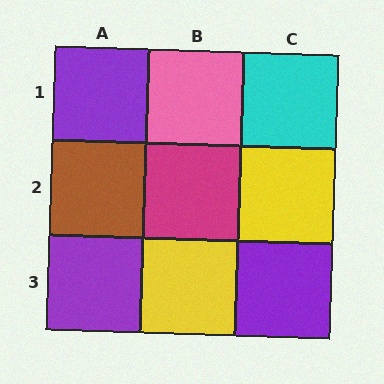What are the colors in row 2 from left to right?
Brown, magenta, yellow.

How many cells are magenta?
1 cell is magenta.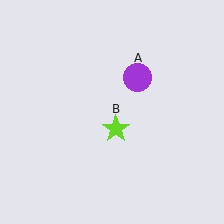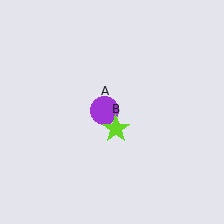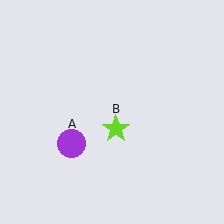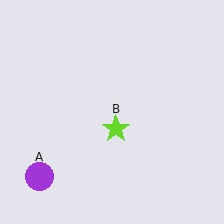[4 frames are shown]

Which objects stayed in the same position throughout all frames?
Lime star (object B) remained stationary.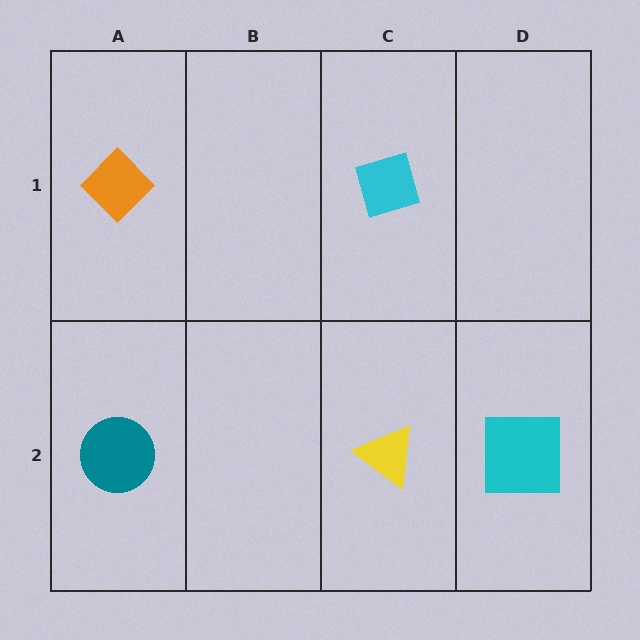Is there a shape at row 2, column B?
No, that cell is empty.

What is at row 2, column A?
A teal circle.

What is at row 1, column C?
A cyan diamond.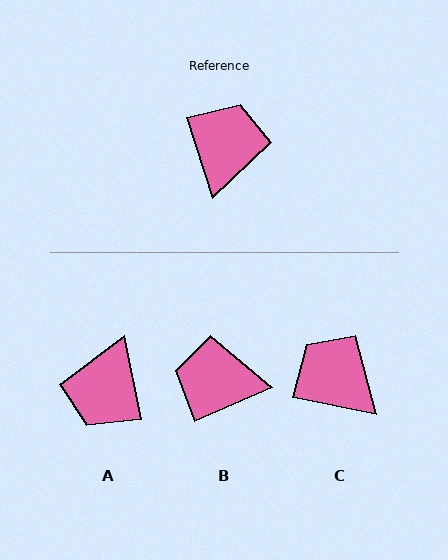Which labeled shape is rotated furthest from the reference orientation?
A, about 173 degrees away.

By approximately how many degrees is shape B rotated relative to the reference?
Approximately 96 degrees counter-clockwise.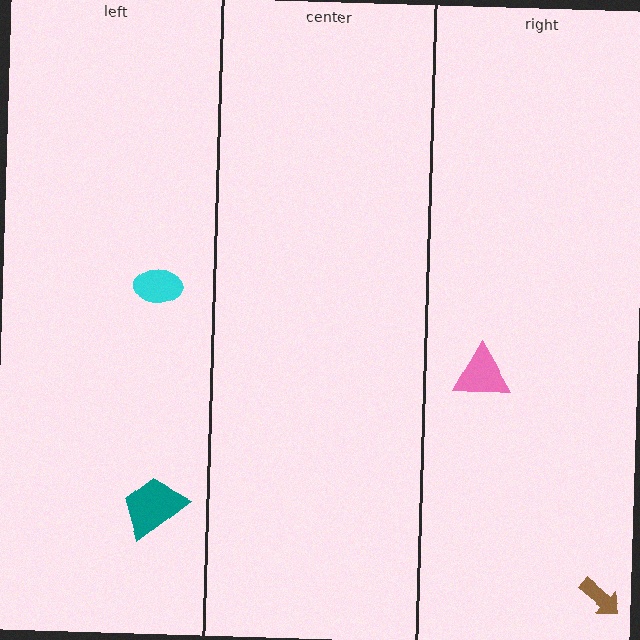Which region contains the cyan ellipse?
The left region.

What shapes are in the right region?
The brown arrow, the pink triangle.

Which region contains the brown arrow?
The right region.